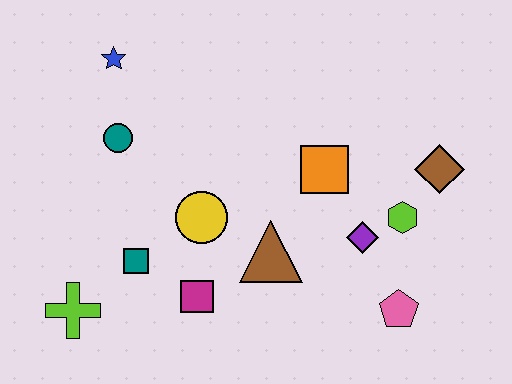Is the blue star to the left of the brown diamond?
Yes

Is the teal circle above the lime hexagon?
Yes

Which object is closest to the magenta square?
The teal square is closest to the magenta square.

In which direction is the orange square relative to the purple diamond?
The orange square is above the purple diamond.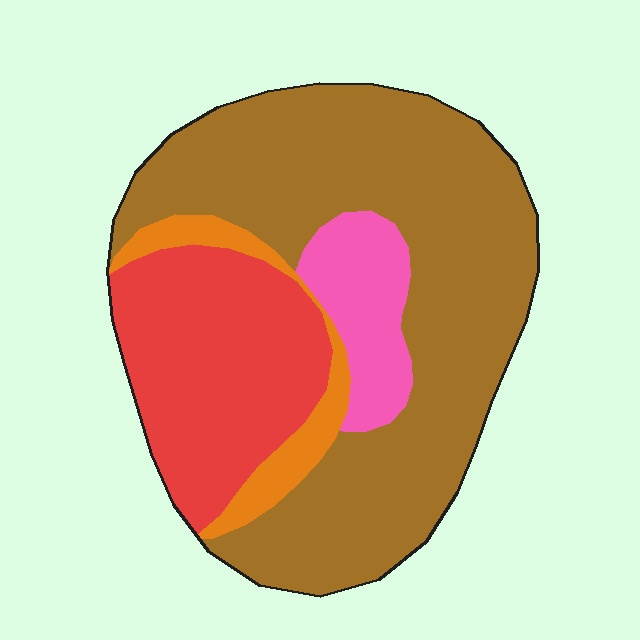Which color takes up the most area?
Brown, at roughly 60%.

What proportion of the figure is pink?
Pink takes up less than a sixth of the figure.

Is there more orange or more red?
Red.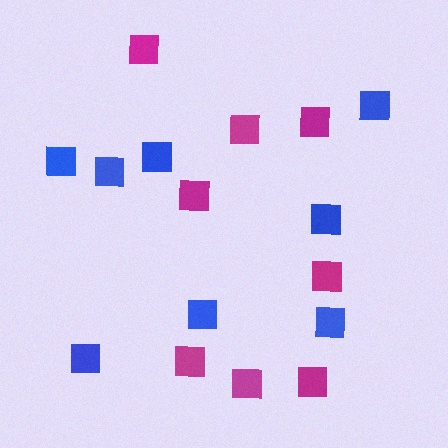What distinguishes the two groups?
There are 2 groups: one group of magenta squares (8) and one group of blue squares (8).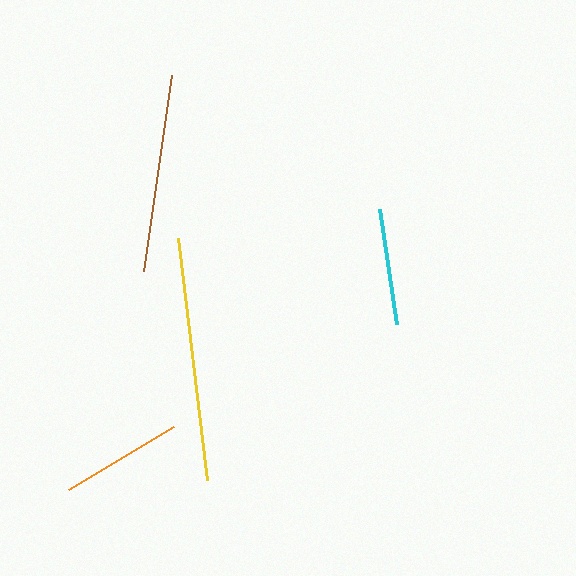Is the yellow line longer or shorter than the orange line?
The yellow line is longer than the orange line.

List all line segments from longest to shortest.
From longest to shortest: yellow, brown, orange, cyan.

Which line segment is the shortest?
The cyan line is the shortest at approximately 117 pixels.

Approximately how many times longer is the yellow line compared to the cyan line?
The yellow line is approximately 2.1 times the length of the cyan line.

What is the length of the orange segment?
The orange segment is approximately 122 pixels long.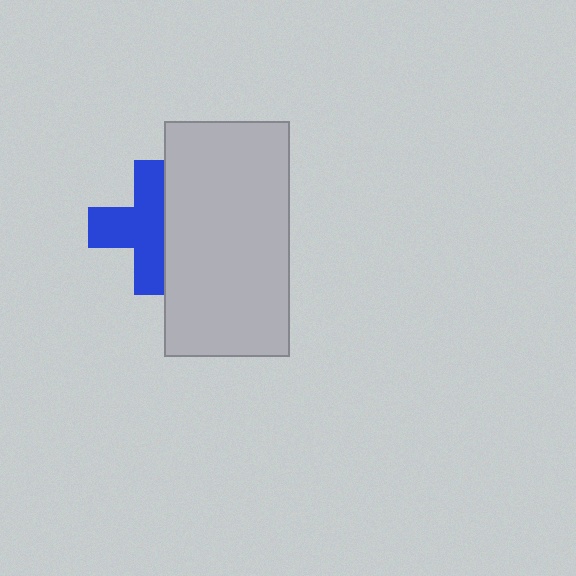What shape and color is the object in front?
The object in front is a light gray rectangle.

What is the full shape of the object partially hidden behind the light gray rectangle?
The partially hidden object is a blue cross.